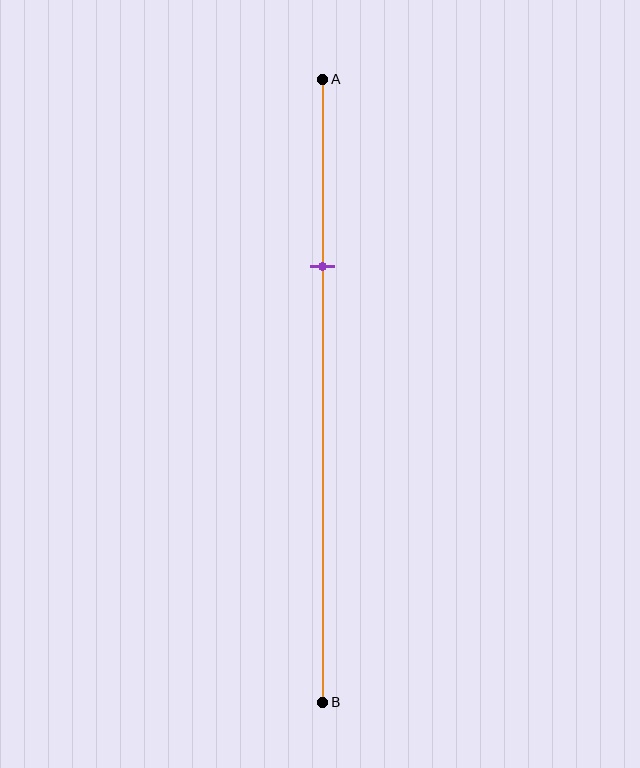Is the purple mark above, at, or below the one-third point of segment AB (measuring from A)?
The purple mark is above the one-third point of segment AB.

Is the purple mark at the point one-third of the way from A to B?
No, the mark is at about 30% from A, not at the 33% one-third point.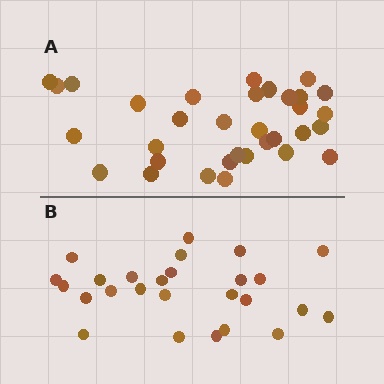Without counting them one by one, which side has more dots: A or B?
Region A (the top region) has more dots.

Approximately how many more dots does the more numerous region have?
Region A has roughly 8 or so more dots than region B.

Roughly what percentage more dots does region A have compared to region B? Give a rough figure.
About 25% more.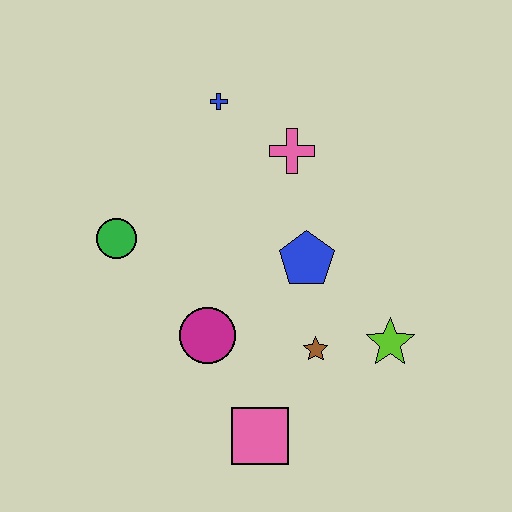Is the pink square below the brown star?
Yes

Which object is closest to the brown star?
The lime star is closest to the brown star.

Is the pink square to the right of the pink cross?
No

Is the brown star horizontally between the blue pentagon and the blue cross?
No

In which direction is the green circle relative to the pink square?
The green circle is above the pink square.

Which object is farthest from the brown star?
The blue cross is farthest from the brown star.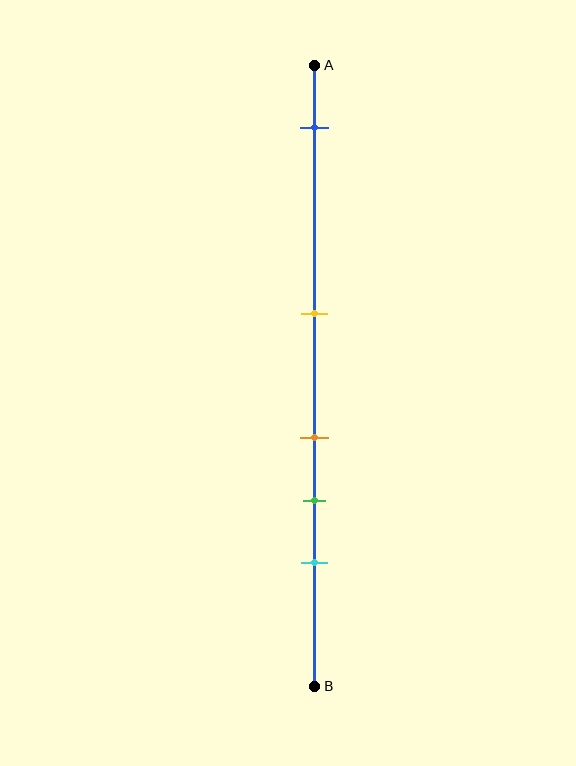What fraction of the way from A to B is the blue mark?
The blue mark is approximately 10% (0.1) of the way from A to B.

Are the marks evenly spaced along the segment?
No, the marks are not evenly spaced.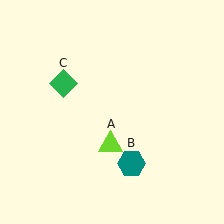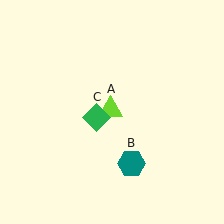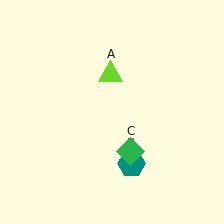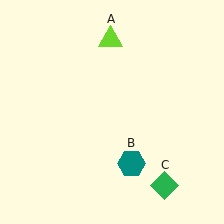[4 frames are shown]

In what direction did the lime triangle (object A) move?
The lime triangle (object A) moved up.